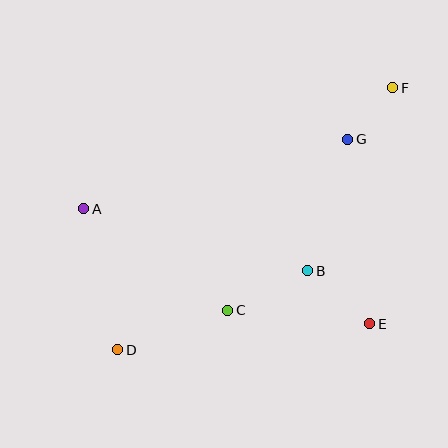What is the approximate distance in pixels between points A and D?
The distance between A and D is approximately 145 pixels.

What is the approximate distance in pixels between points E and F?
The distance between E and F is approximately 237 pixels.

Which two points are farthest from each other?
Points D and F are farthest from each other.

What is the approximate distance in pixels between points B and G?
The distance between B and G is approximately 138 pixels.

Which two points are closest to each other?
Points F and G are closest to each other.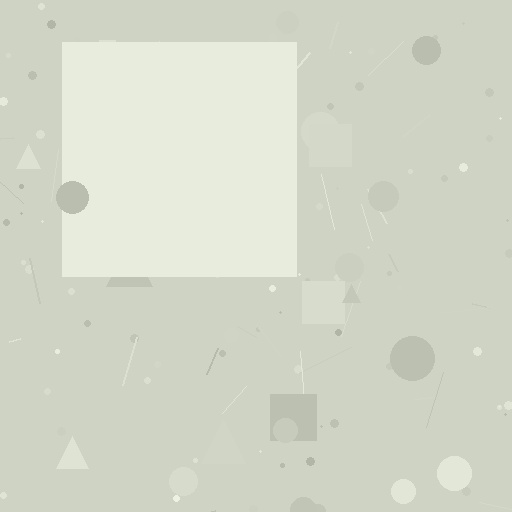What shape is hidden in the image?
A square is hidden in the image.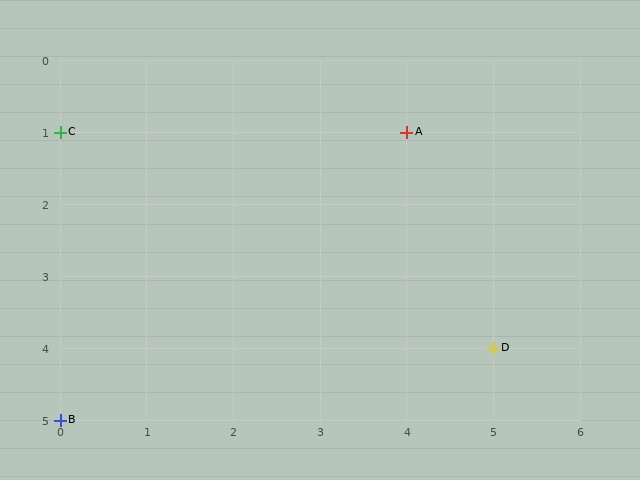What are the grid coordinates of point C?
Point C is at grid coordinates (0, 1).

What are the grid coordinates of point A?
Point A is at grid coordinates (4, 1).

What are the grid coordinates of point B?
Point B is at grid coordinates (0, 5).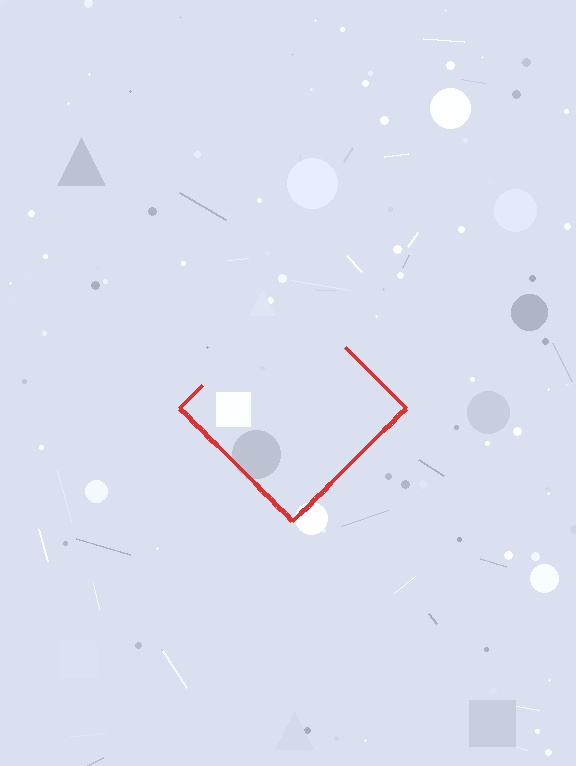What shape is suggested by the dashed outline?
The dashed outline suggests a diamond.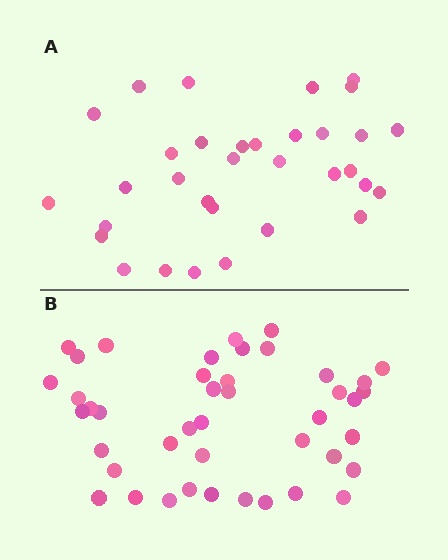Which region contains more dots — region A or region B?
Region B (the bottom region) has more dots.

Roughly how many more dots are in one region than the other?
Region B has roughly 10 or so more dots than region A.